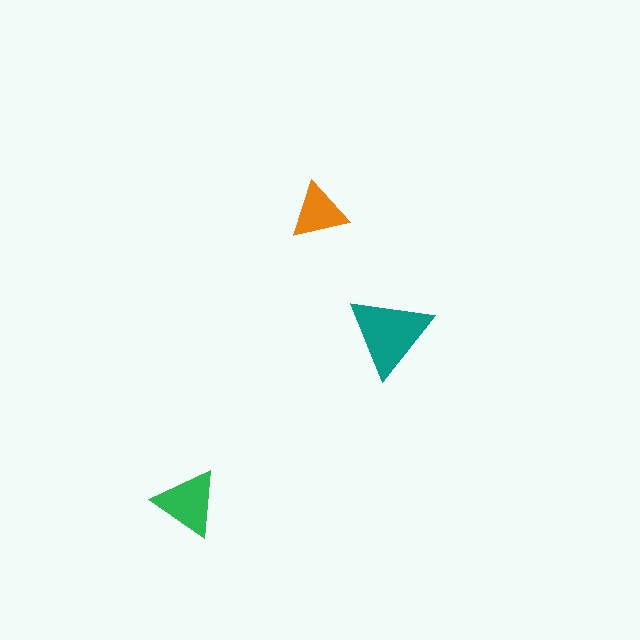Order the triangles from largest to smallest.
the teal one, the green one, the orange one.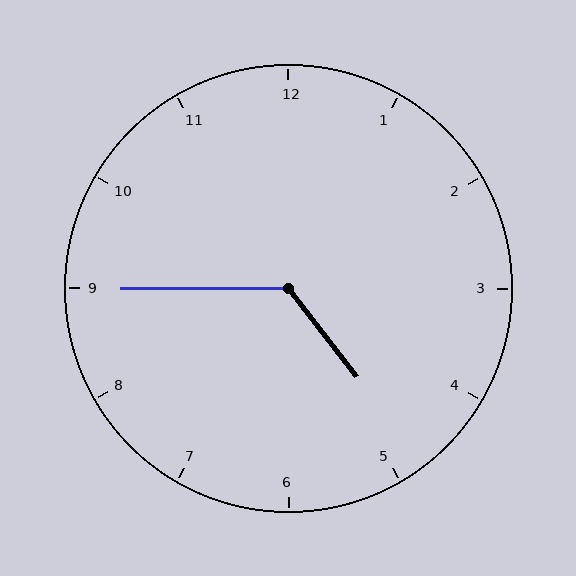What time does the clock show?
4:45.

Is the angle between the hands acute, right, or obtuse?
It is obtuse.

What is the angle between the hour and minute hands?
Approximately 128 degrees.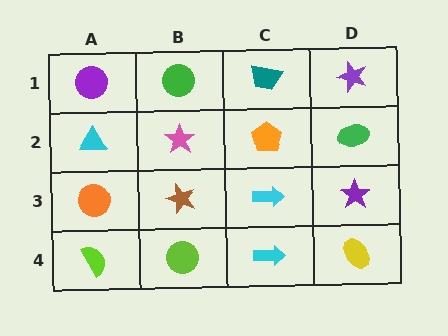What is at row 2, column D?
A green ellipse.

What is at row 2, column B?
A pink star.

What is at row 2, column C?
An orange pentagon.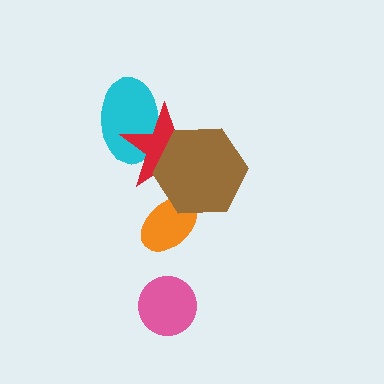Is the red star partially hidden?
Yes, it is partially covered by another shape.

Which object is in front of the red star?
The brown hexagon is in front of the red star.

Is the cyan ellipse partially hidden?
Yes, it is partially covered by another shape.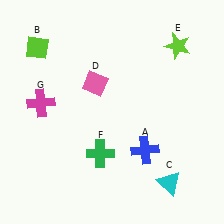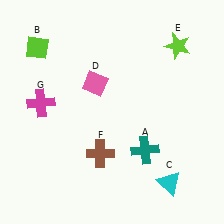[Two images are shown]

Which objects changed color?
A changed from blue to teal. F changed from green to brown.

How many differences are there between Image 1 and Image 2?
There are 2 differences between the two images.